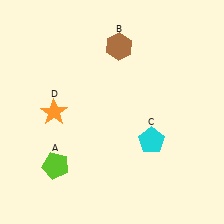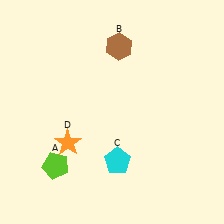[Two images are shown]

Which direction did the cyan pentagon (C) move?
The cyan pentagon (C) moved left.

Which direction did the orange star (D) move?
The orange star (D) moved down.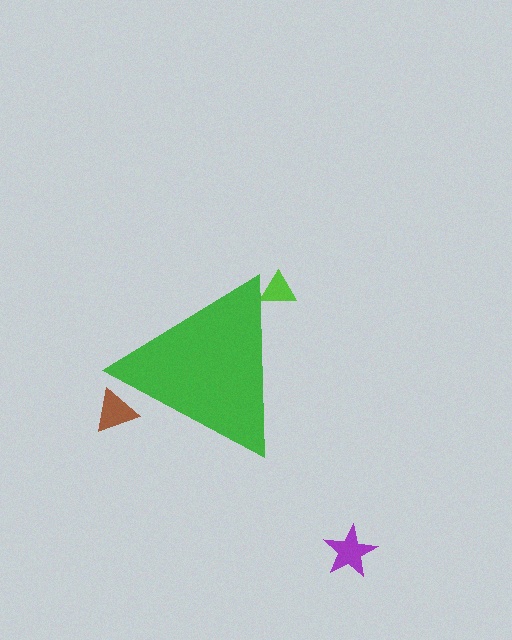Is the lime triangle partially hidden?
Yes, the lime triangle is partially hidden behind the green triangle.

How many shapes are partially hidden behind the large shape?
2 shapes are partially hidden.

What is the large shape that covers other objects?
A green triangle.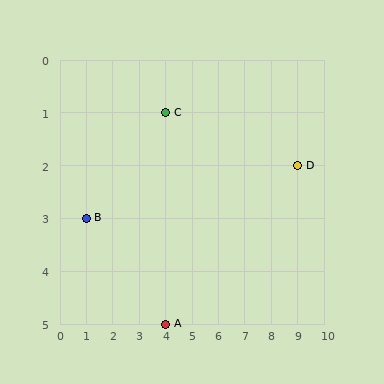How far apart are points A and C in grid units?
Points A and C are 4 rows apart.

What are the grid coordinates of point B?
Point B is at grid coordinates (1, 3).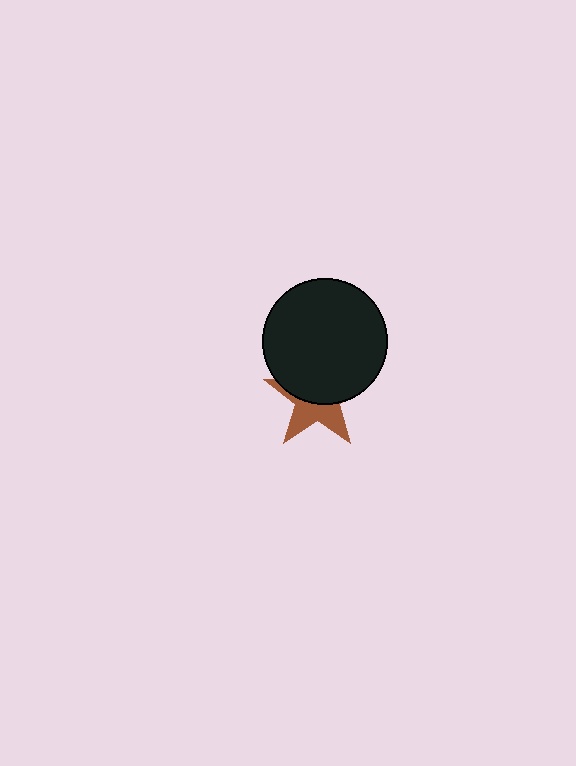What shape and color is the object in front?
The object in front is a black circle.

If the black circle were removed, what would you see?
You would see the complete brown star.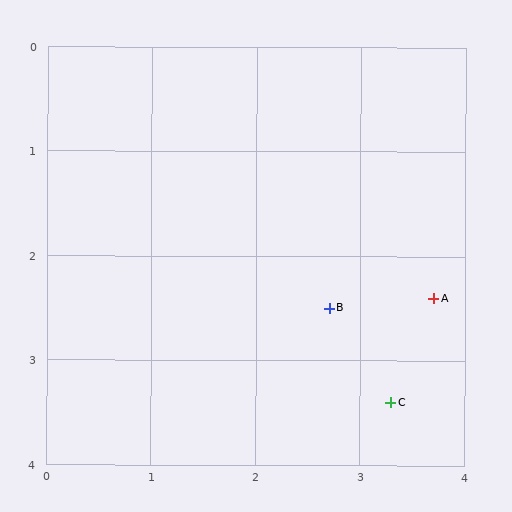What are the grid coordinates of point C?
Point C is at approximately (3.3, 3.4).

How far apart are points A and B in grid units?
Points A and B are about 1.0 grid units apart.